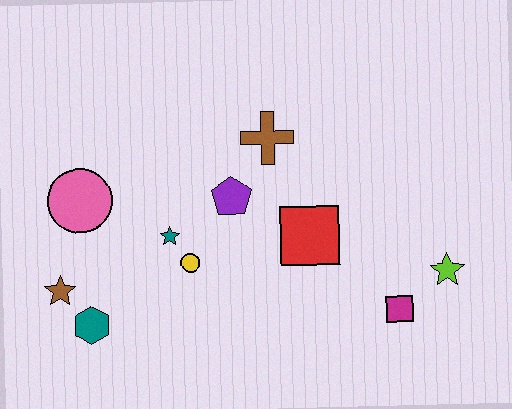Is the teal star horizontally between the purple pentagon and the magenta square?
No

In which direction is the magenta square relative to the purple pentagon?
The magenta square is to the right of the purple pentagon.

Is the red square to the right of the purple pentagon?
Yes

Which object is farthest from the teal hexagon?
The lime star is farthest from the teal hexagon.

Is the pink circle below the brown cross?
Yes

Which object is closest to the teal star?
The yellow circle is closest to the teal star.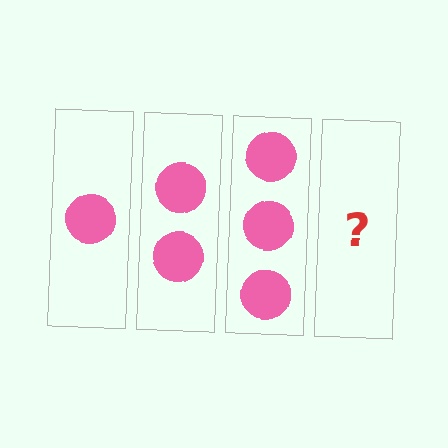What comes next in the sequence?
The next element should be 4 circles.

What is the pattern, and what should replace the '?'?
The pattern is that each step adds one more circle. The '?' should be 4 circles.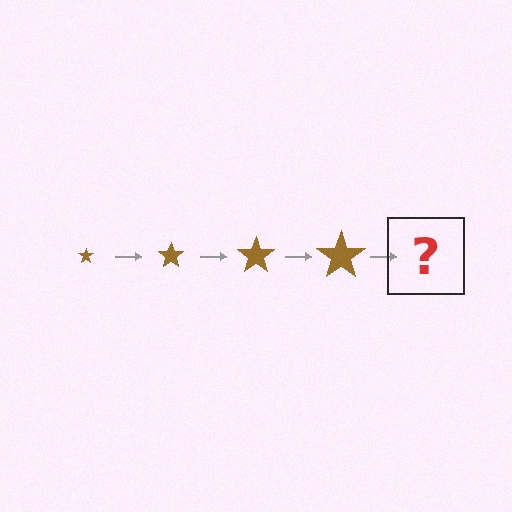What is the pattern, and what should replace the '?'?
The pattern is that the star gets progressively larger each step. The '?' should be a brown star, larger than the previous one.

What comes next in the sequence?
The next element should be a brown star, larger than the previous one.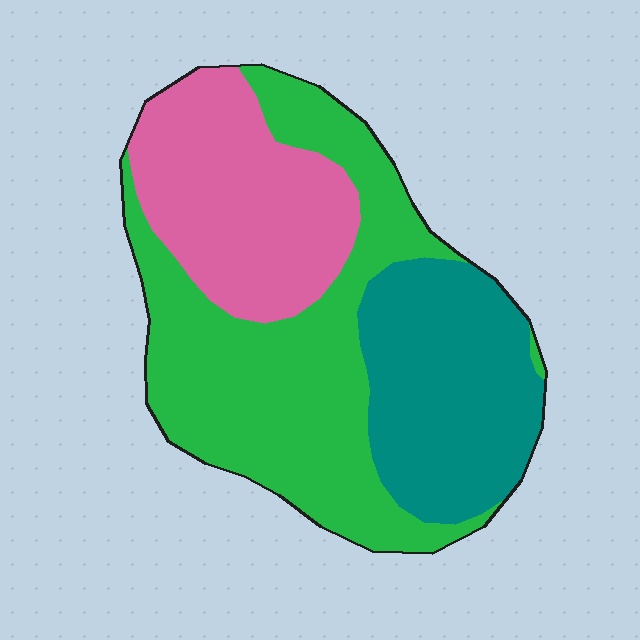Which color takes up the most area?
Green, at roughly 45%.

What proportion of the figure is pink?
Pink covers 27% of the figure.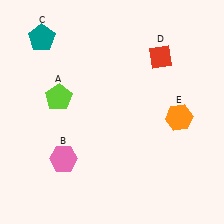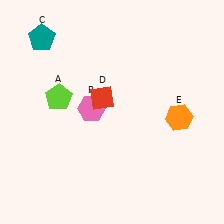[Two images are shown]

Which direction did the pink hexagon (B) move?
The pink hexagon (B) moved up.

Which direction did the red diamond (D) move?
The red diamond (D) moved left.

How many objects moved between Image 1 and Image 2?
2 objects moved between the two images.